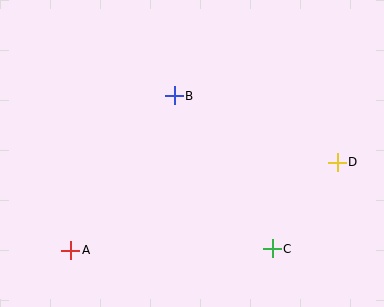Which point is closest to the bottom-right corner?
Point C is closest to the bottom-right corner.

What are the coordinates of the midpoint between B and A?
The midpoint between B and A is at (122, 173).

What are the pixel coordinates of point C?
Point C is at (272, 249).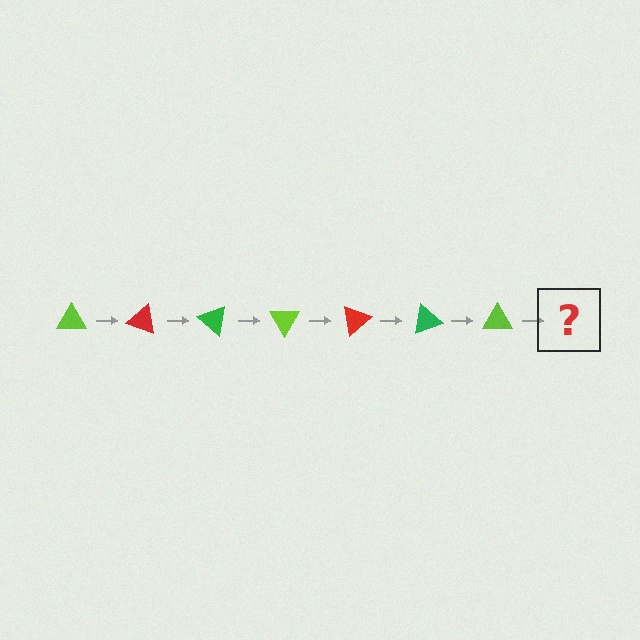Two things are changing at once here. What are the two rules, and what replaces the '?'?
The two rules are that it rotates 20 degrees each step and the color cycles through lime, red, and green. The '?' should be a red triangle, rotated 140 degrees from the start.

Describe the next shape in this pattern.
It should be a red triangle, rotated 140 degrees from the start.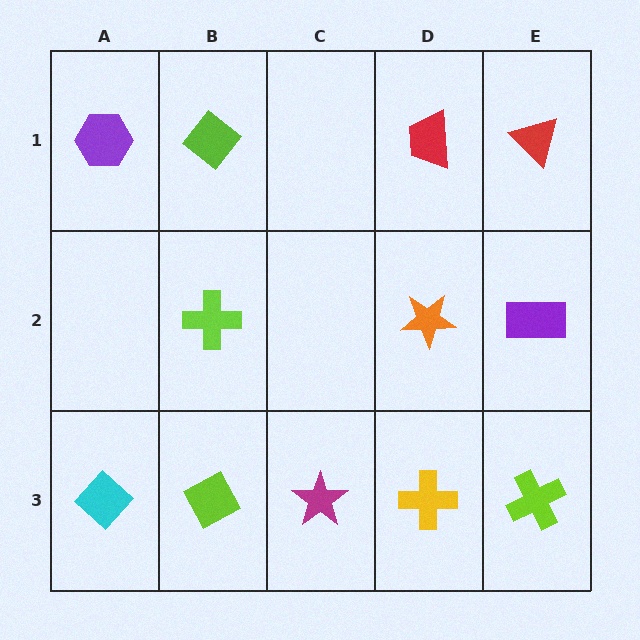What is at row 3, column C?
A magenta star.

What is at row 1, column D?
A red trapezoid.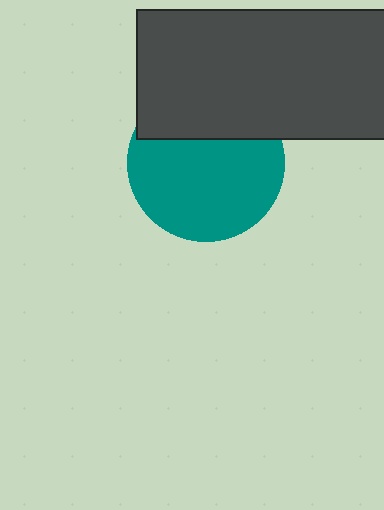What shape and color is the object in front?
The object in front is a dark gray rectangle.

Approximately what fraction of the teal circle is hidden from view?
Roughly 31% of the teal circle is hidden behind the dark gray rectangle.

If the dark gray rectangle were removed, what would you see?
You would see the complete teal circle.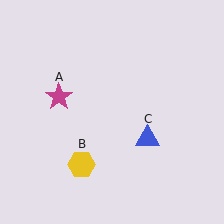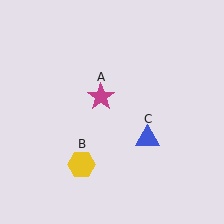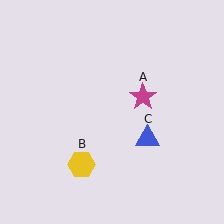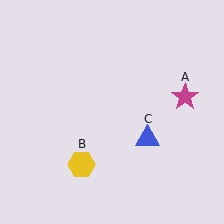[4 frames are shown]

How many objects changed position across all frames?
1 object changed position: magenta star (object A).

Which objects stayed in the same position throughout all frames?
Yellow hexagon (object B) and blue triangle (object C) remained stationary.